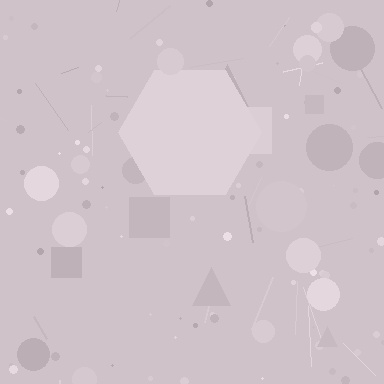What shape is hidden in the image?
A hexagon is hidden in the image.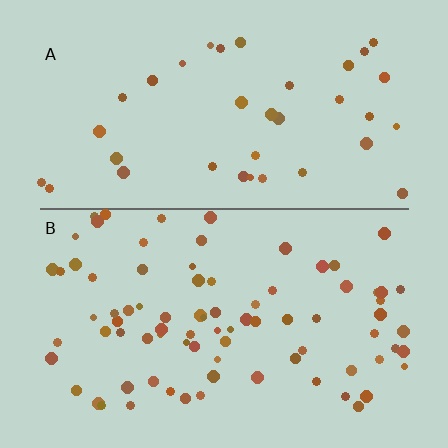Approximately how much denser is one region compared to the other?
Approximately 2.2× — region B over region A.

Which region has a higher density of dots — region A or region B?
B (the bottom).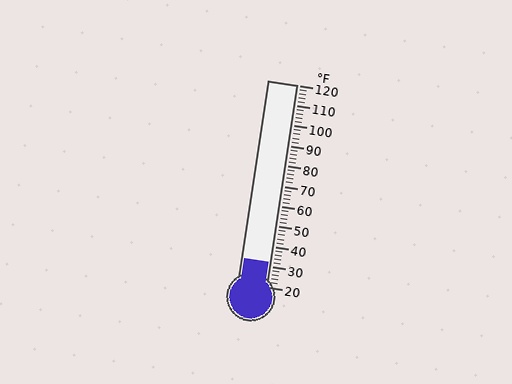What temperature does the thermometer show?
The thermometer shows approximately 32°F.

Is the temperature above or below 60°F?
The temperature is below 60°F.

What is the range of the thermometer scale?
The thermometer scale ranges from 20°F to 120°F.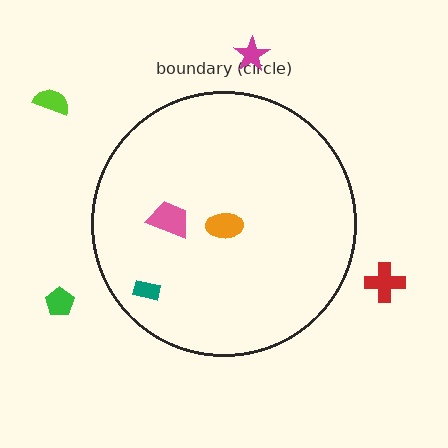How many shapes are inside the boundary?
3 inside, 4 outside.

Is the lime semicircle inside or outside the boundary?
Outside.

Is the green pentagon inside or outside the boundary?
Outside.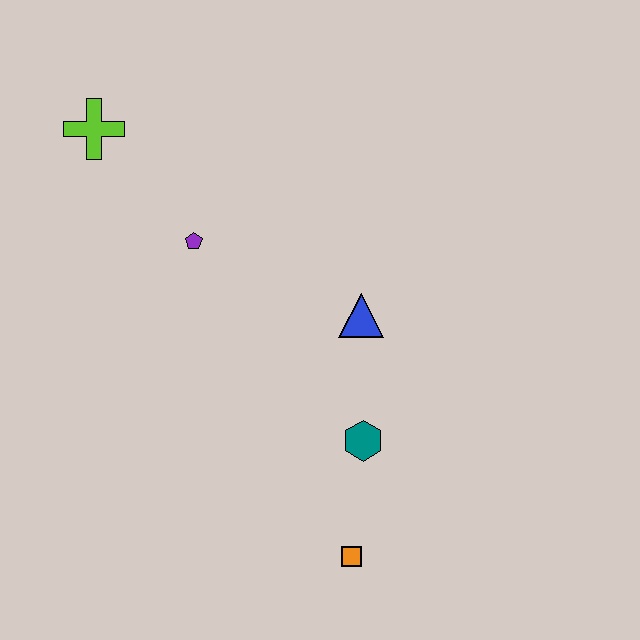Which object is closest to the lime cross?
The purple pentagon is closest to the lime cross.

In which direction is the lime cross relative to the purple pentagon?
The lime cross is above the purple pentagon.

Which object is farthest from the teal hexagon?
The lime cross is farthest from the teal hexagon.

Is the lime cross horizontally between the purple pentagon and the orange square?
No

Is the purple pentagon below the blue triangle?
No